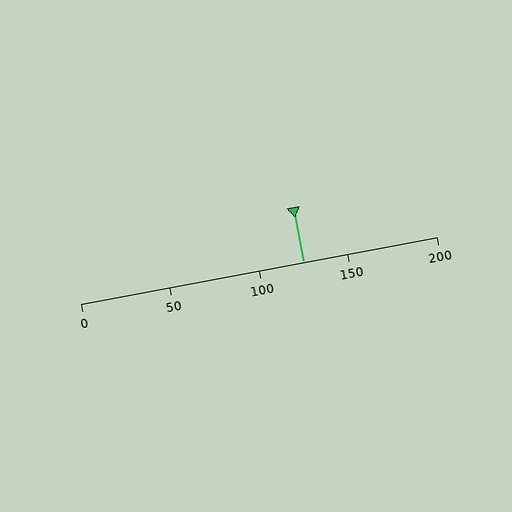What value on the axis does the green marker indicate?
The marker indicates approximately 125.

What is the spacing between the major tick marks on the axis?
The major ticks are spaced 50 apart.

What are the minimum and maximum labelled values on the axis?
The axis runs from 0 to 200.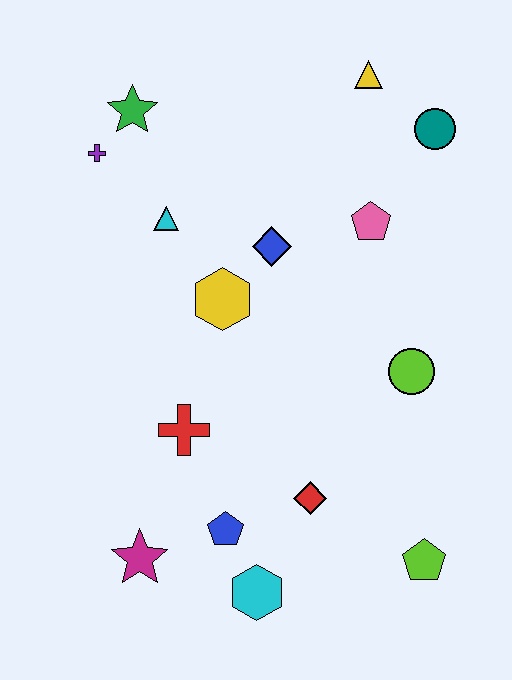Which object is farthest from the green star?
The lime pentagon is farthest from the green star.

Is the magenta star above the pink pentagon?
No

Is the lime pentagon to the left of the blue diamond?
No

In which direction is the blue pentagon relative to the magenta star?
The blue pentagon is to the right of the magenta star.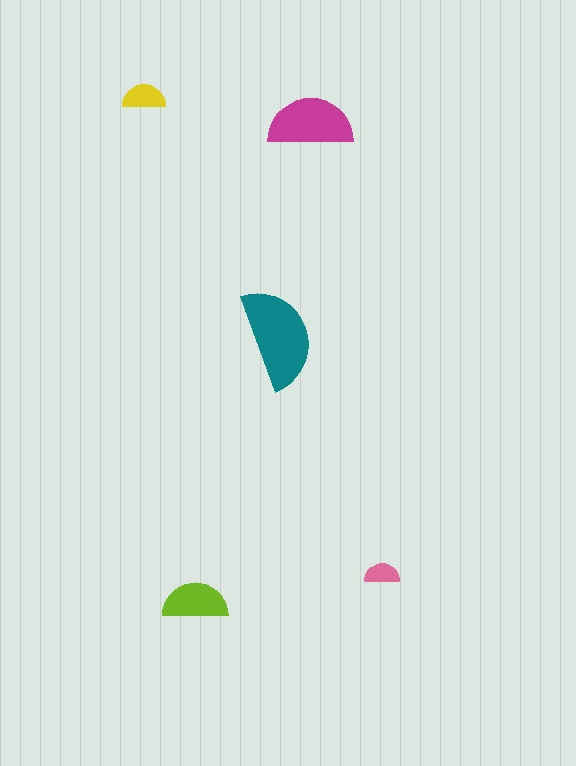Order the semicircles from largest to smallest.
the teal one, the magenta one, the lime one, the yellow one, the pink one.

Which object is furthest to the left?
The yellow semicircle is leftmost.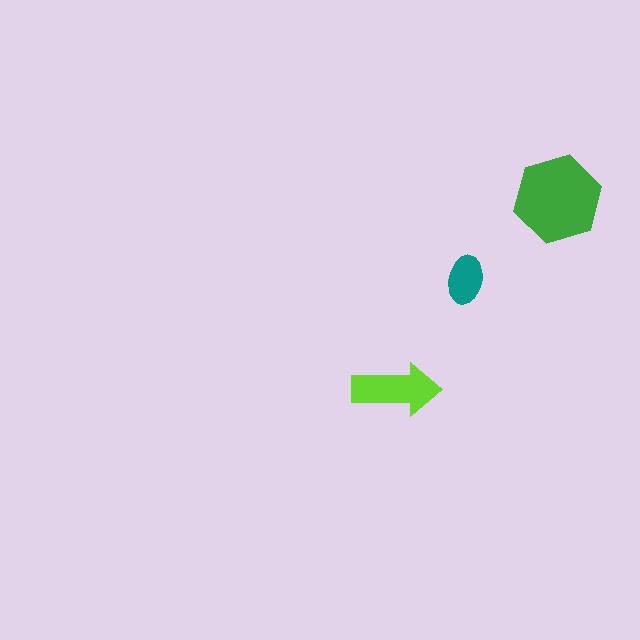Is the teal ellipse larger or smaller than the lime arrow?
Smaller.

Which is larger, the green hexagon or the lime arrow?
The green hexagon.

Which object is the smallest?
The teal ellipse.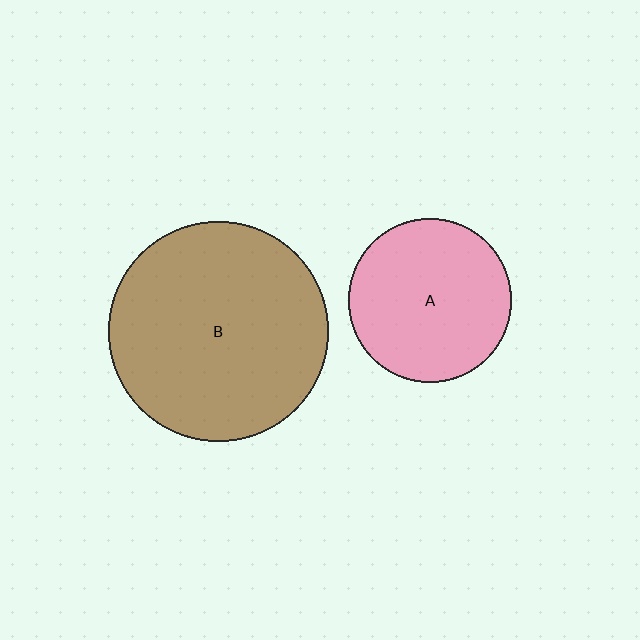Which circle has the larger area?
Circle B (brown).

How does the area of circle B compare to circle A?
Approximately 1.8 times.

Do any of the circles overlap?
No, none of the circles overlap.